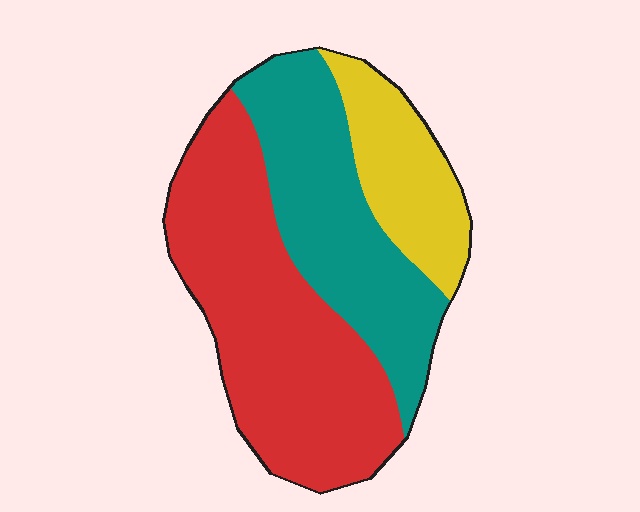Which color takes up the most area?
Red, at roughly 50%.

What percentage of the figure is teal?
Teal takes up between a quarter and a half of the figure.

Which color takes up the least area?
Yellow, at roughly 20%.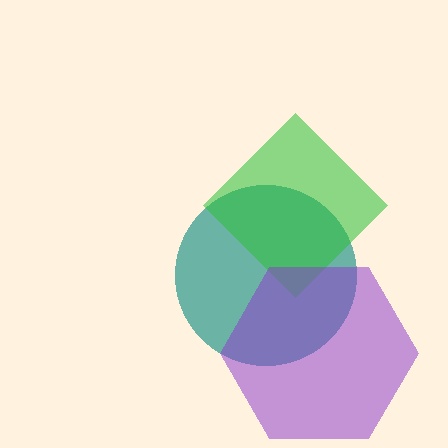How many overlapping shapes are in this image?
There are 3 overlapping shapes in the image.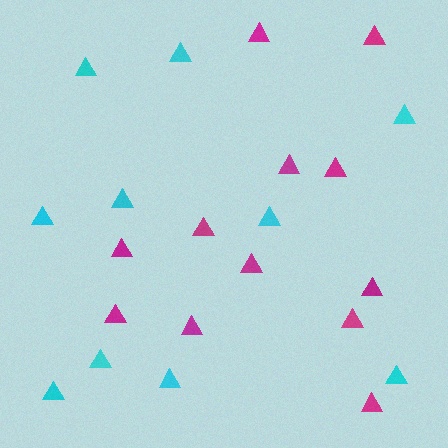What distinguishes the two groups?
There are 2 groups: one group of cyan triangles (10) and one group of magenta triangles (12).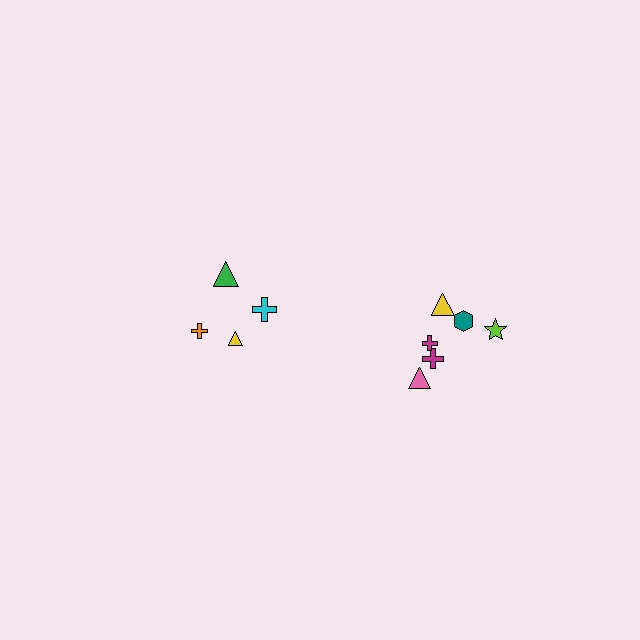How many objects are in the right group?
There are 6 objects.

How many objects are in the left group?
There are 4 objects.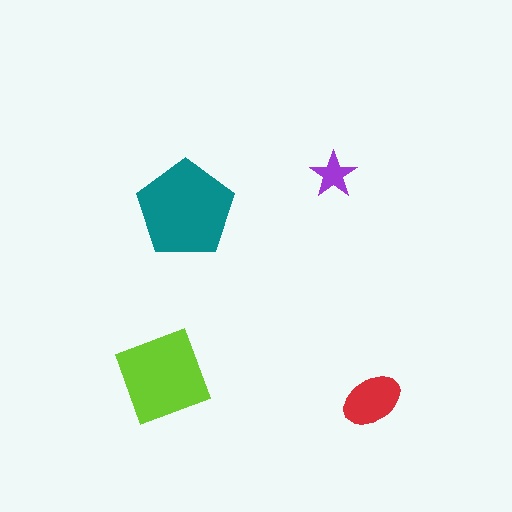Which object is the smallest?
The purple star.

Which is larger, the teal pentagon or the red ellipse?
The teal pentagon.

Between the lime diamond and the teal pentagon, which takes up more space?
The teal pentagon.